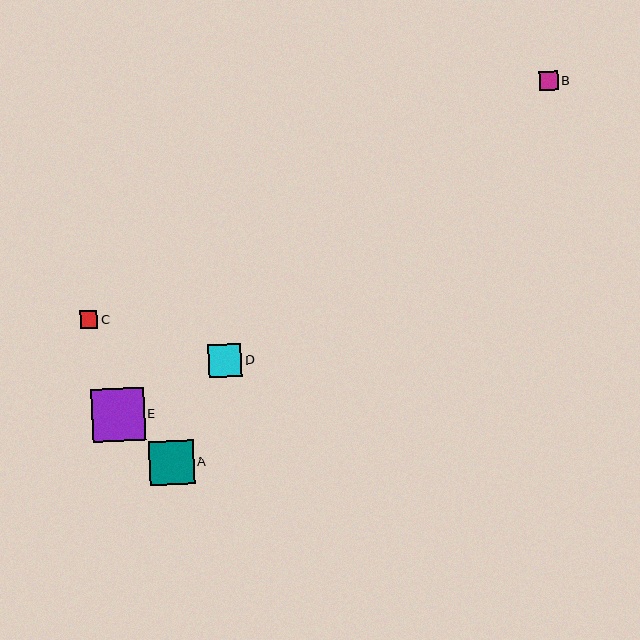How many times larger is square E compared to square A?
Square E is approximately 1.2 times the size of square A.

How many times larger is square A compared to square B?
Square A is approximately 2.4 times the size of square B.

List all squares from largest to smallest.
From largest to smallest: E, A, D, B, C.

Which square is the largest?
Square E is the largest with a size of approximately 53 pixels.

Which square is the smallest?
Square C is the smallest with a size of approximately 18 pixels.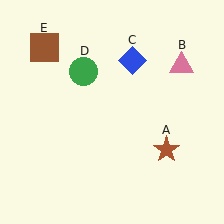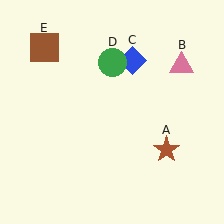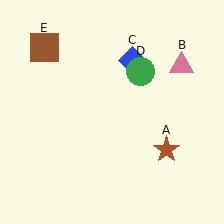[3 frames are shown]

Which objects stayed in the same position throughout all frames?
Brown star (object A) and pink triangle (object B) and blue diamond (object C) and brown square (object E) remained stationary.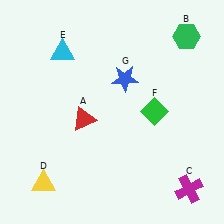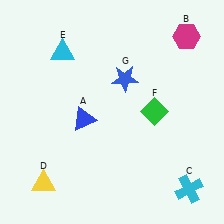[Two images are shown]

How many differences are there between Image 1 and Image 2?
There are 3 differences between the two images.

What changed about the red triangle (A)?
In Image 1, A is red. In Image 2, it changed to blue.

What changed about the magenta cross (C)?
In Image 1, C is magenta. In Image 2, it changed to cyan.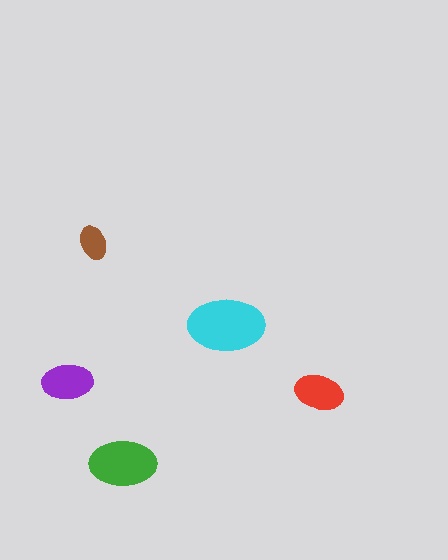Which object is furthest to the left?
The purple ellipse is leftmost.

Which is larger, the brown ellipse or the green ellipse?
The green one.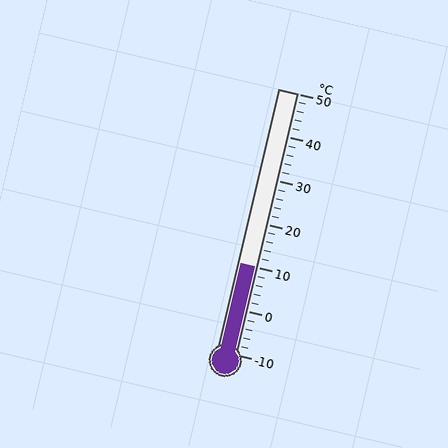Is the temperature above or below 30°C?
The temperature is below 30°C.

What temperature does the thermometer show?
The thermometer shows approximately 10°C.